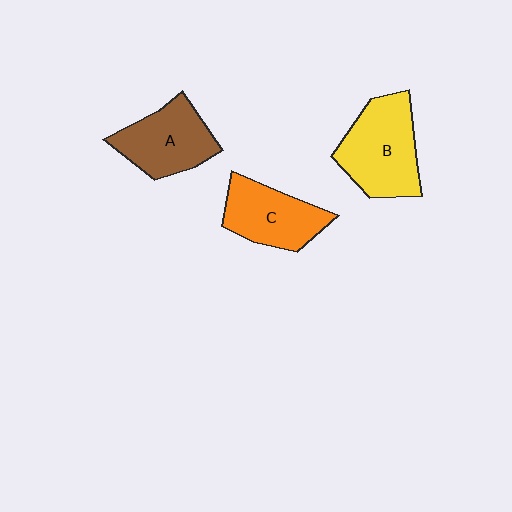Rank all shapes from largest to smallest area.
From largest to smallest: B (yellow), A (brown), C (orange).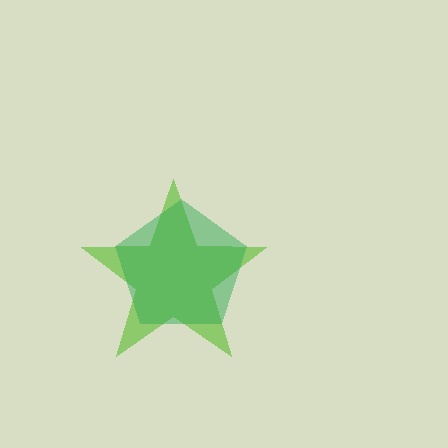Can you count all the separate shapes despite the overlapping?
Yes, there are 2 separate shapes.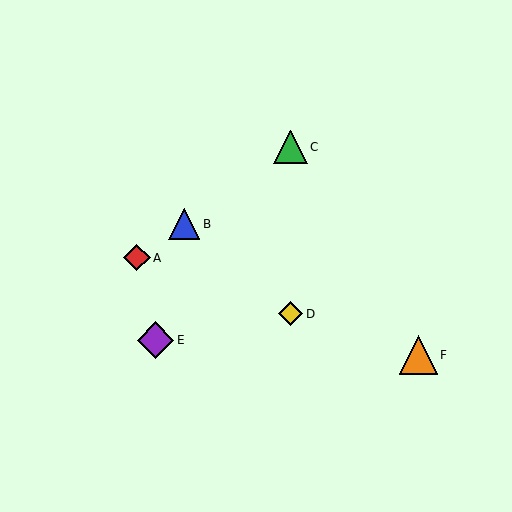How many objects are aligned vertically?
2 objects (C, D) are aligned vertically.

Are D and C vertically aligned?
Yes, both are at x≈291.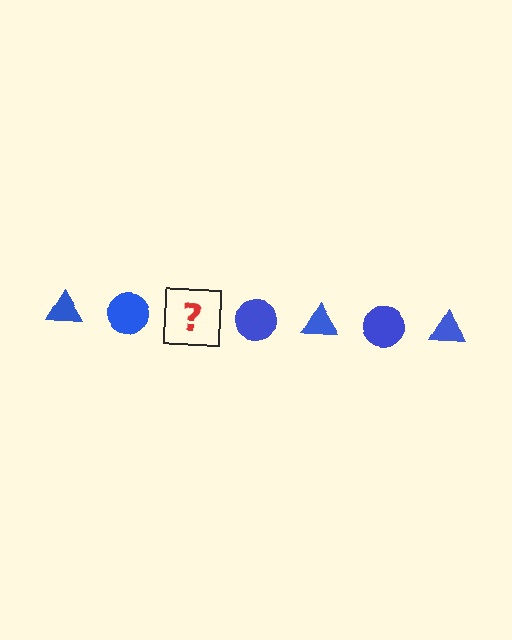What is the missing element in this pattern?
The missing element is a blue triangle.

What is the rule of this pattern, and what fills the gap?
The rule is that the pattern cycles through triangle, circle shapes in blue. The gap should be filled with a blue triangle.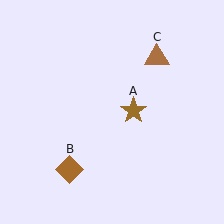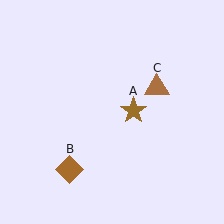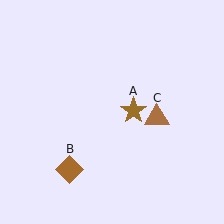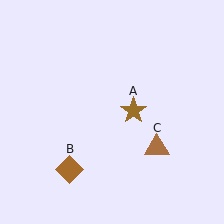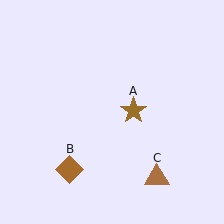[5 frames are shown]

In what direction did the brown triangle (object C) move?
The brown triangle (object C) moved down.